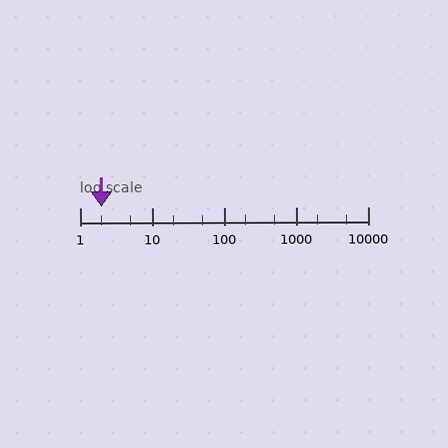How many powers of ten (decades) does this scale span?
The scale spans 4 decades, from 1 to 10000.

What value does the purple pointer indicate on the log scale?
The pointer indicates approximately 2.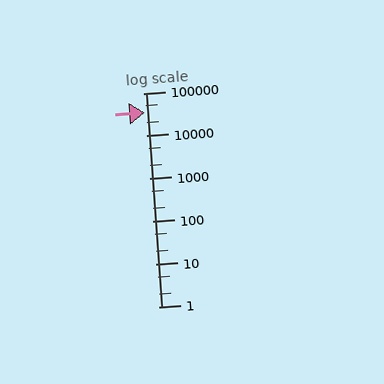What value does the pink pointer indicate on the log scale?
The pointer indicates approximately 35000.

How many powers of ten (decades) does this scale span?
The scale spans 5 decades, from 1 to 100000.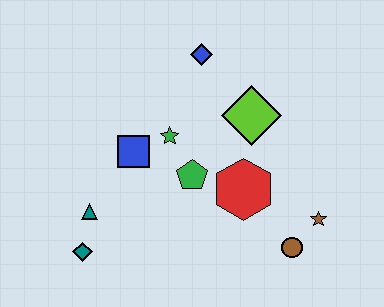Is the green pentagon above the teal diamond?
Yes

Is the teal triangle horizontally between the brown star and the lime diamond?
No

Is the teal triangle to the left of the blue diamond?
Yes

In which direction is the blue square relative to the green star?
The blue square is to the left of the green star.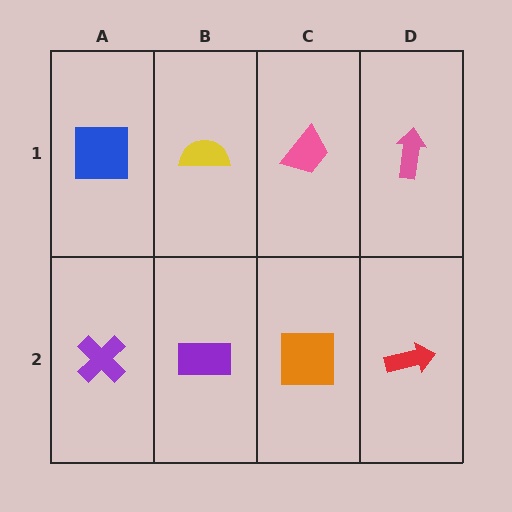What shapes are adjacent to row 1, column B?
A purple rectangle (row 2, column B), a blue square (row 1, column A), a pink trapezoid (row 1, column C).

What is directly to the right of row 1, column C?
A pink arrow.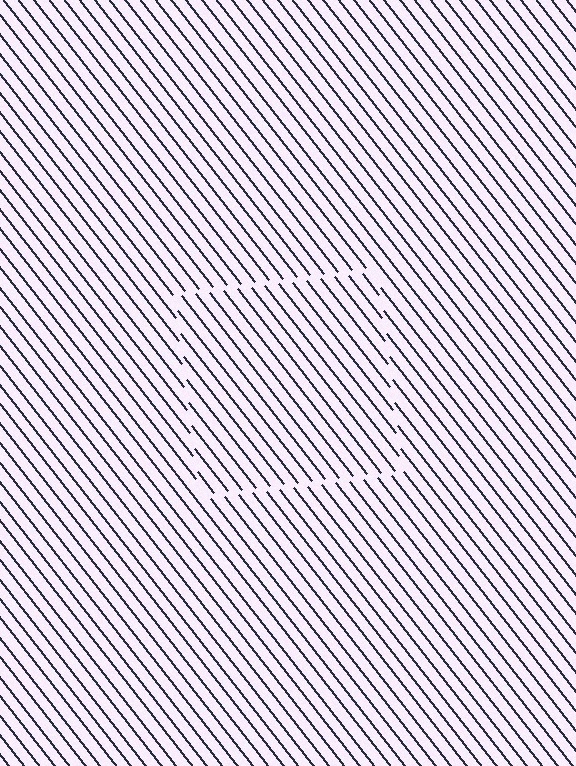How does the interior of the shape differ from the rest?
The interior of the shape contains the same grating, shifted by half a period — the contour is defined by the phase discontinuity where line-ends from the inner and outer gratings abut.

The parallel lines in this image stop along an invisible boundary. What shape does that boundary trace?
An illusory square. The interior of the shape contains the same grating, shifted by half a period — the contour is defined by the phase discontinuity where line-ends from the inner and outer gratings abut.